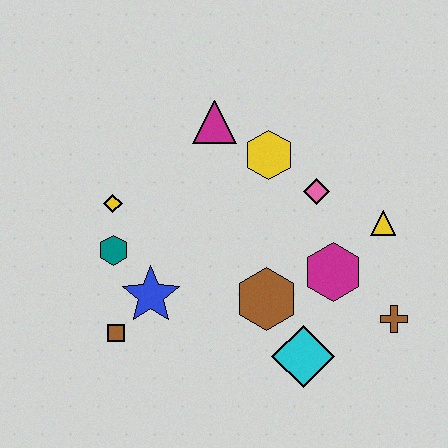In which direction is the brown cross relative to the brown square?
The brown cross is to the right of the brown square.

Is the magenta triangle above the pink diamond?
Yes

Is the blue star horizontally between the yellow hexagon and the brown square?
Yes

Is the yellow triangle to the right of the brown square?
Yes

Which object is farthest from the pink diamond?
The brown square is farthest from the pink diamond.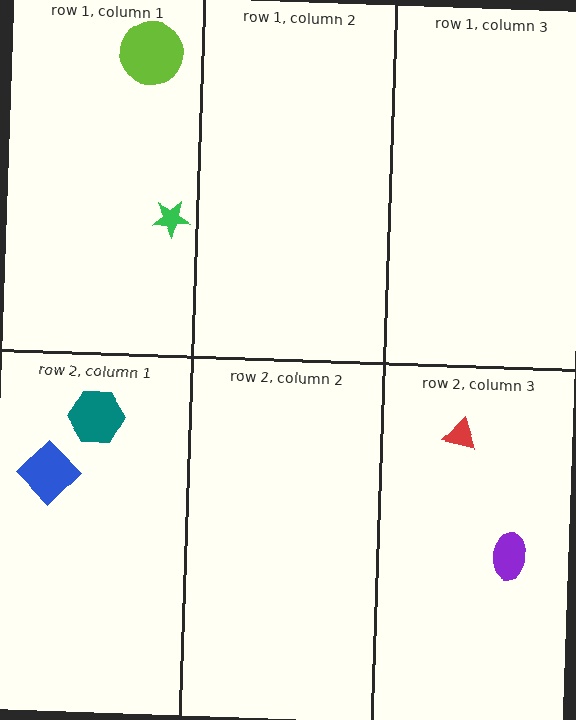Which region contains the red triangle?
The row 2, column 3 region.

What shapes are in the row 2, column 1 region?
The teal hexagon, the blue diamond.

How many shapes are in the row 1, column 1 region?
2.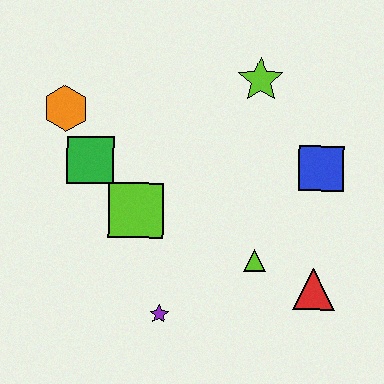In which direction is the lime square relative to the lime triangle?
The lime square is to the left of the lime triangle.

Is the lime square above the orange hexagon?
No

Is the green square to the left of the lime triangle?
Yes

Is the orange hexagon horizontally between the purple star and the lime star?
No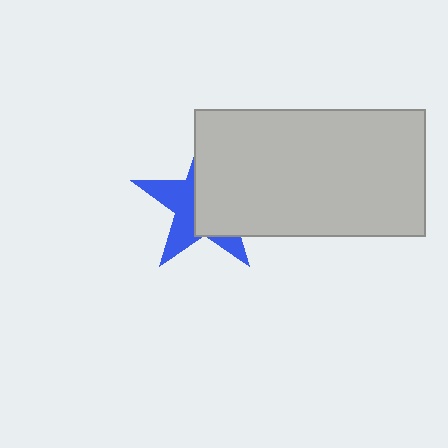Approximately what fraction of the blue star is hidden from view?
Roughly 57% of the blue star is hidden behind the light gray rectangle.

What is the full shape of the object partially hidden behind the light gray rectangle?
The partially hidden object is a blue star.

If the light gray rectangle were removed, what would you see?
You would see the complete blue star.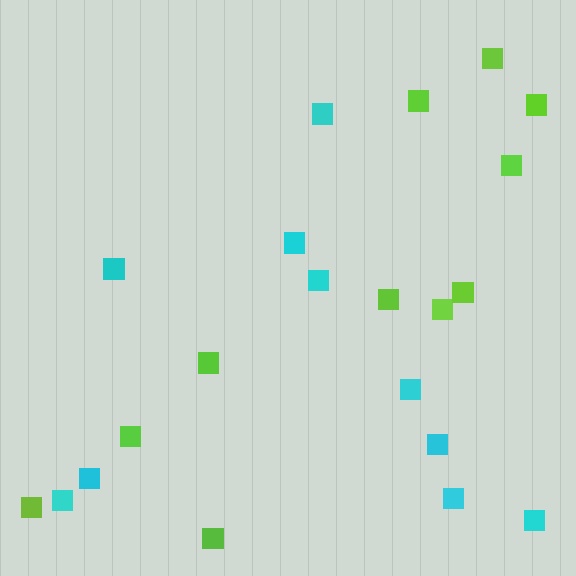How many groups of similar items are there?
There are 2 groups: one group of cyan squares (10) and one group of lime squares (11).